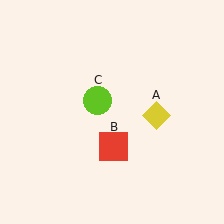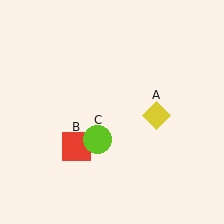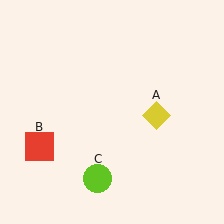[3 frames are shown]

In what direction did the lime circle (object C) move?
The lime circle (object C) moved down.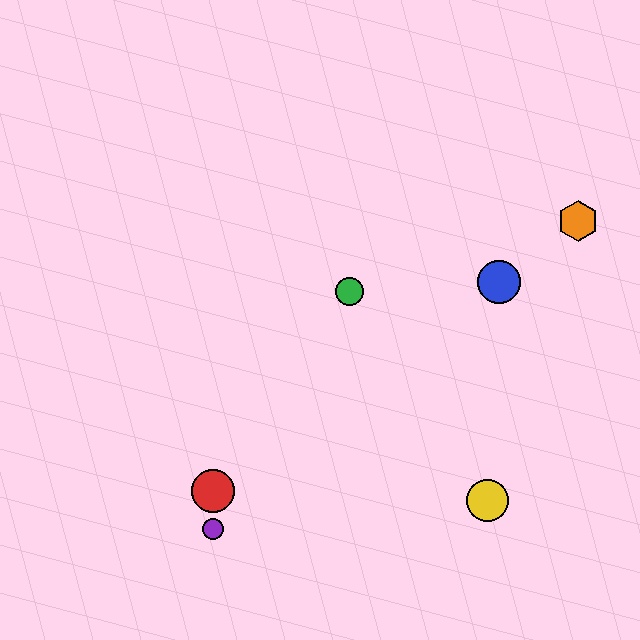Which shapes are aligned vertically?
The red circle, the purple circle are aligned vertically.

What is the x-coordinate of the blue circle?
The blue circle is at x≈499.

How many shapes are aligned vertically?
2 shapes (the red circle, the purple circle) are aligned vertically.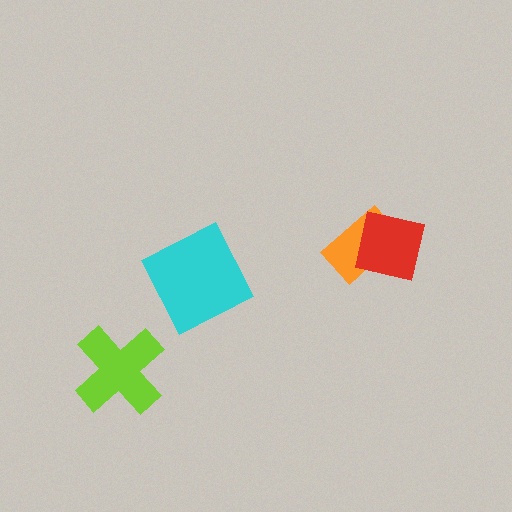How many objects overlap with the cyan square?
0 objects overlap with the cyan square.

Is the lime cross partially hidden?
No, no other shape covers it.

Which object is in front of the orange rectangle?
The red square is in front of the orange rectangle.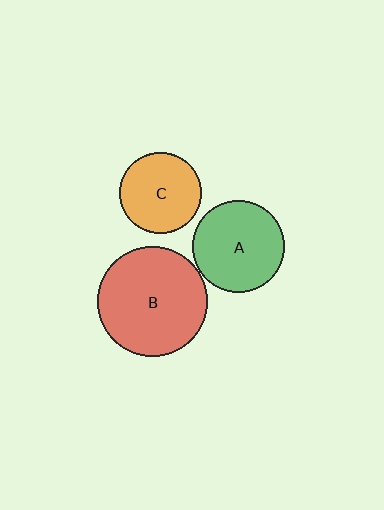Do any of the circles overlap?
No, none of the circles overlap.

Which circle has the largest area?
Circle B (red).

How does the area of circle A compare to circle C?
Approximately 1.3 times.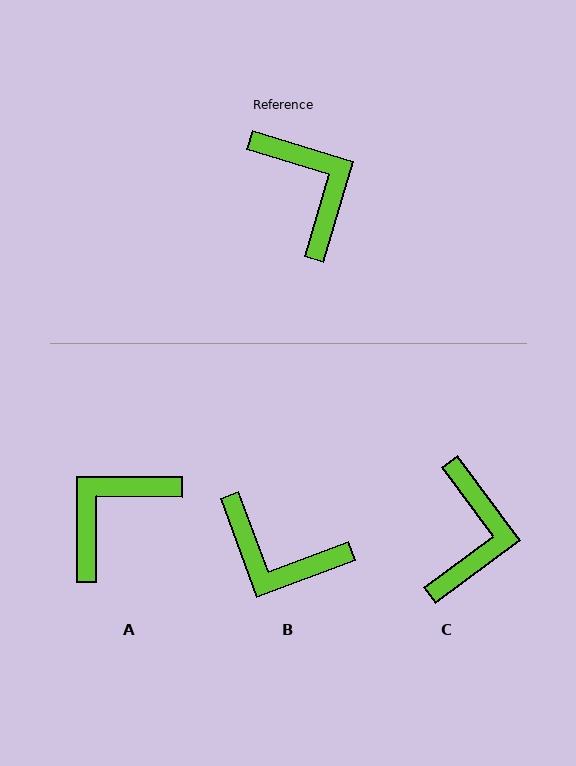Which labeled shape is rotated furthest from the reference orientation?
B, about 143 degrees away.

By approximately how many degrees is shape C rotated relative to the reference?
Approximately 37 degrees clockwise.